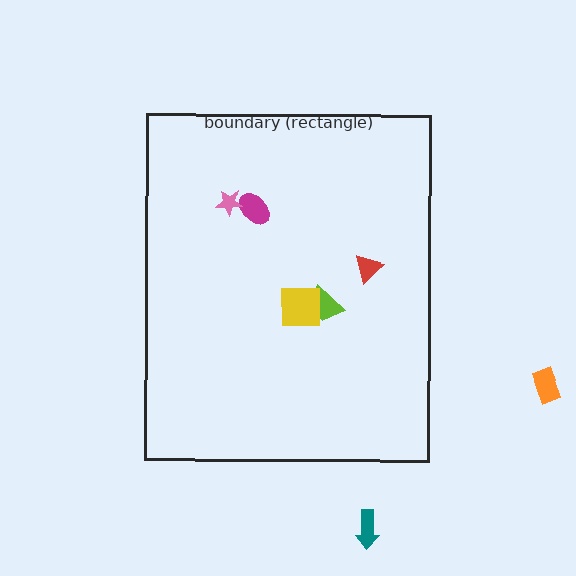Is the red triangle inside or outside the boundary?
Inside.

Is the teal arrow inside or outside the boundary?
Outside.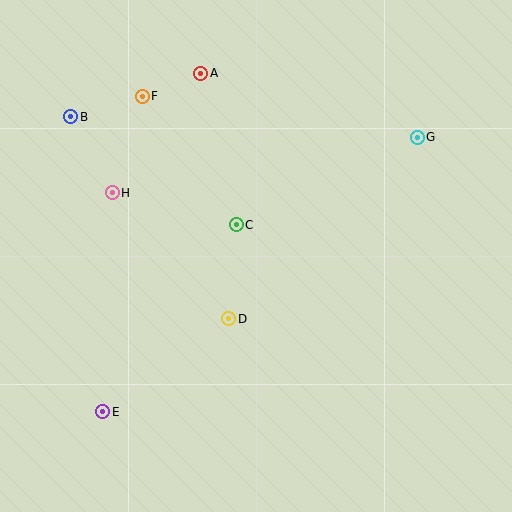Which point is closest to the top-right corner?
Point G is closest to the top-right corner.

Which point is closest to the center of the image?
Point C at (236, 225) is closest to the center.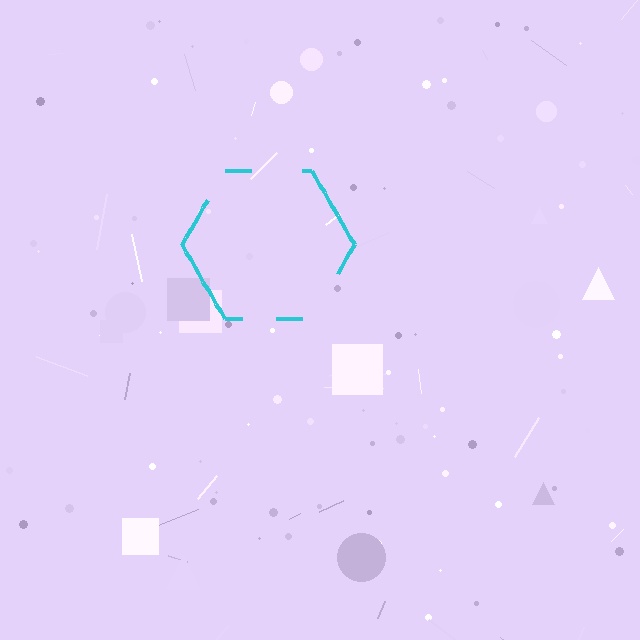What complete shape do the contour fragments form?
The contour fragments form a hexagon.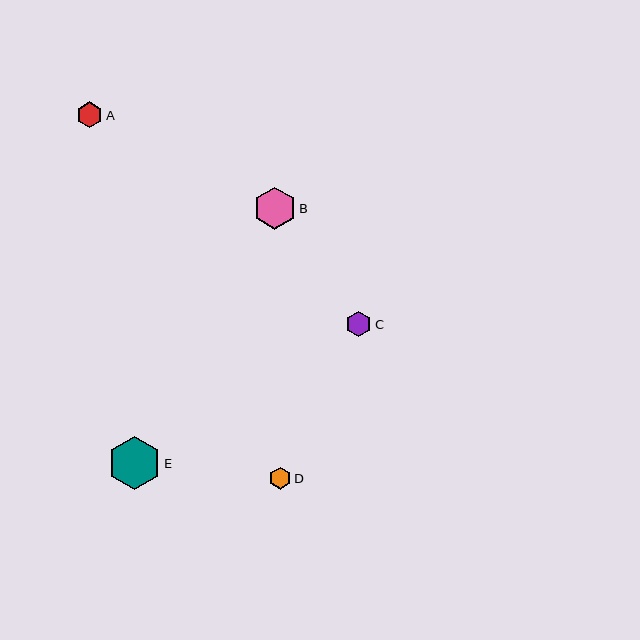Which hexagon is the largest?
Hexagon E is the largest with a size of approximately 54 pixels.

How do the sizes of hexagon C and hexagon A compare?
Hexagon C and hexagon A are approximately the same size.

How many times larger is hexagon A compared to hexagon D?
Hexagon A is approximately 1.2 times the size of hexagon D.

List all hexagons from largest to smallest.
From largest to smallest: E, B, C, A, D.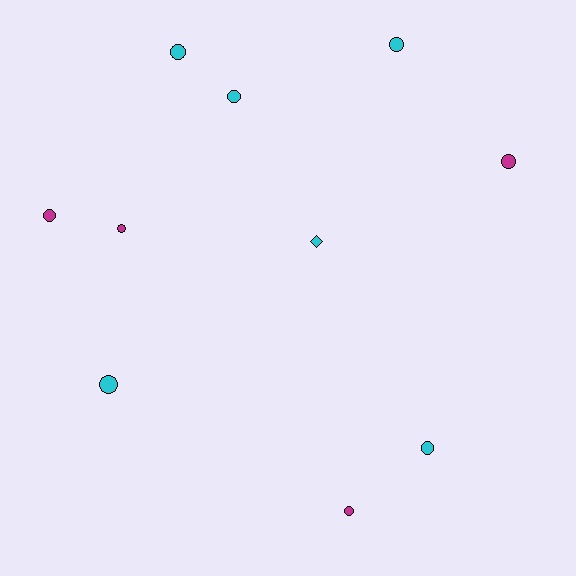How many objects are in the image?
There are 10 objects.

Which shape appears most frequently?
Circle, with 9 objects.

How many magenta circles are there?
There are 4 magenta circles.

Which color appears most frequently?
Cyan, with 6 objects.